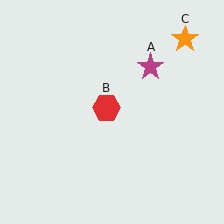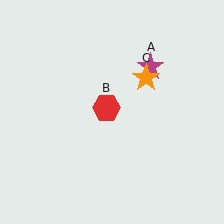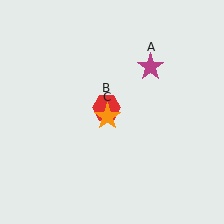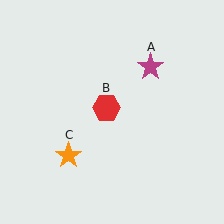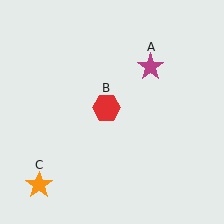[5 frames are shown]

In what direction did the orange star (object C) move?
The orange star (object C) moved down and to the left.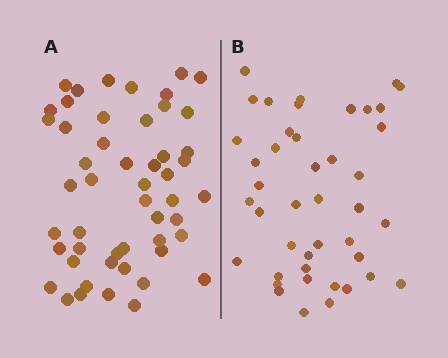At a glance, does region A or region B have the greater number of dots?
Region A (the left region) has more dots.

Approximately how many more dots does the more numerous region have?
Region A has roughly 8 or so more dots than region B.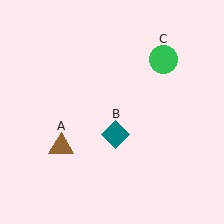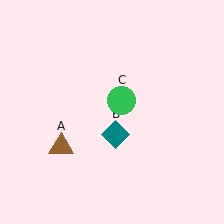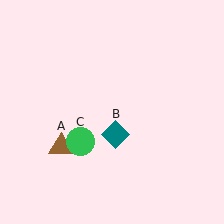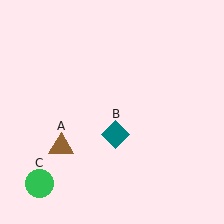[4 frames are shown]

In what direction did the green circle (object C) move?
The green circle (object C) moved down and to the left.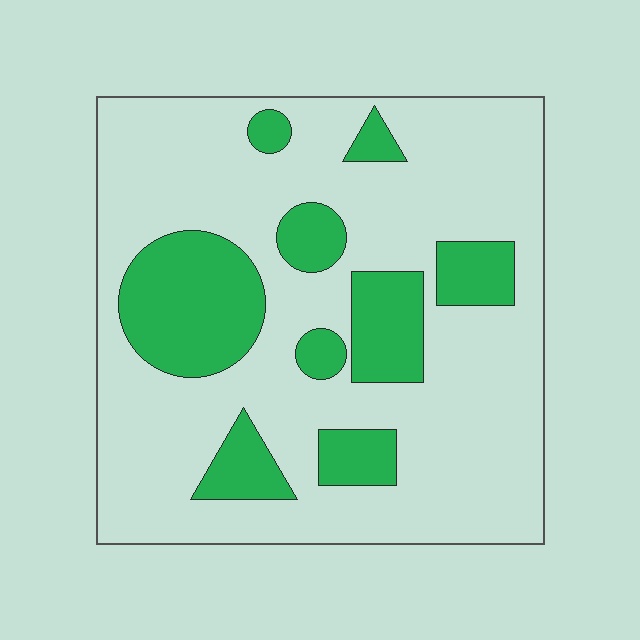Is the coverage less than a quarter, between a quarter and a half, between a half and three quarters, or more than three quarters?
Less than a quarter.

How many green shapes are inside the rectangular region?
9.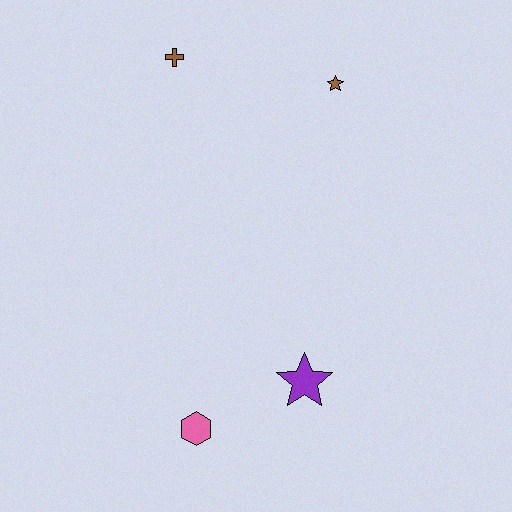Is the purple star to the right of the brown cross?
Yes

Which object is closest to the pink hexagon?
The purple star is closest to the pink hexagon.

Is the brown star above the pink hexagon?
Yes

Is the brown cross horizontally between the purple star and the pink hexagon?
No